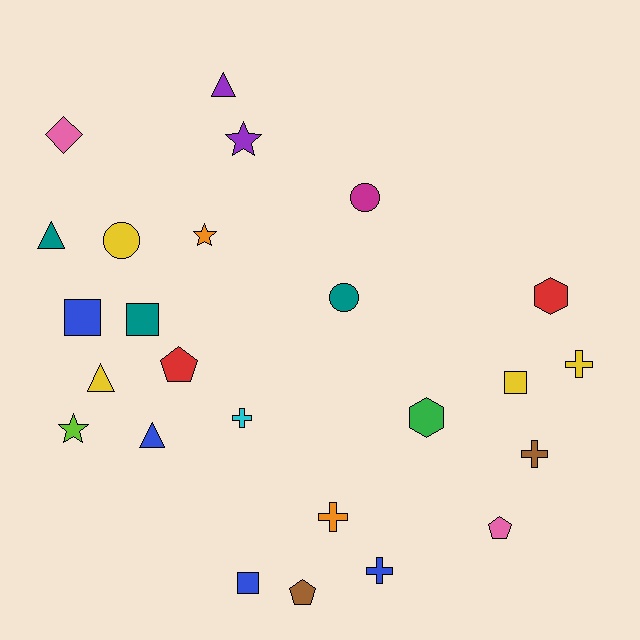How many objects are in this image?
There are 25 objects.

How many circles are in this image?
There are 3 circles.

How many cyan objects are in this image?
There is 1 cyan object.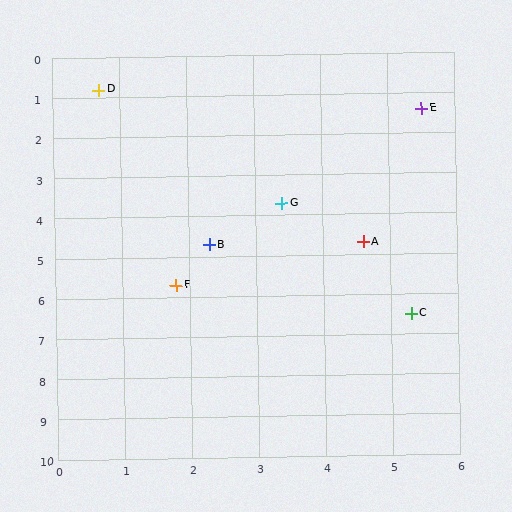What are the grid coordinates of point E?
Point E is at approximately (5.5, 1.4).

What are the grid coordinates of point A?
Point A is at approximately (4.6, 4.7).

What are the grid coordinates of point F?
Point F is at approximately (1.8, 5.7).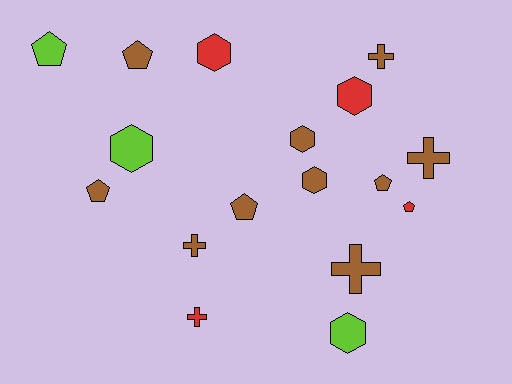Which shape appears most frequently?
Hexagon, with 6 objects.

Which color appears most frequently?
Brown, with 10 objects.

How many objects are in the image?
There are 17 objects.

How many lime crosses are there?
There are no lime crosses.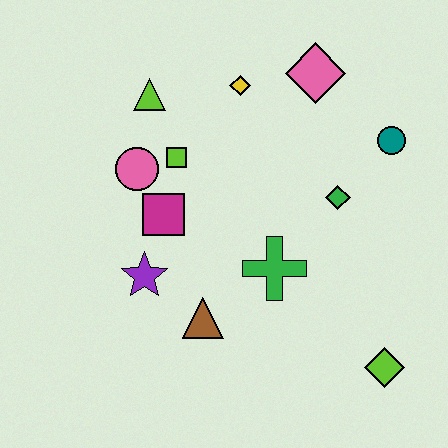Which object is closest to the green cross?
The brown triangle is closest to the green cross.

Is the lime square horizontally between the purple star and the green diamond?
Yes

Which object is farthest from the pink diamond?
The lime diamond is farthest from the pink diamond.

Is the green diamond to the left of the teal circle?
Yes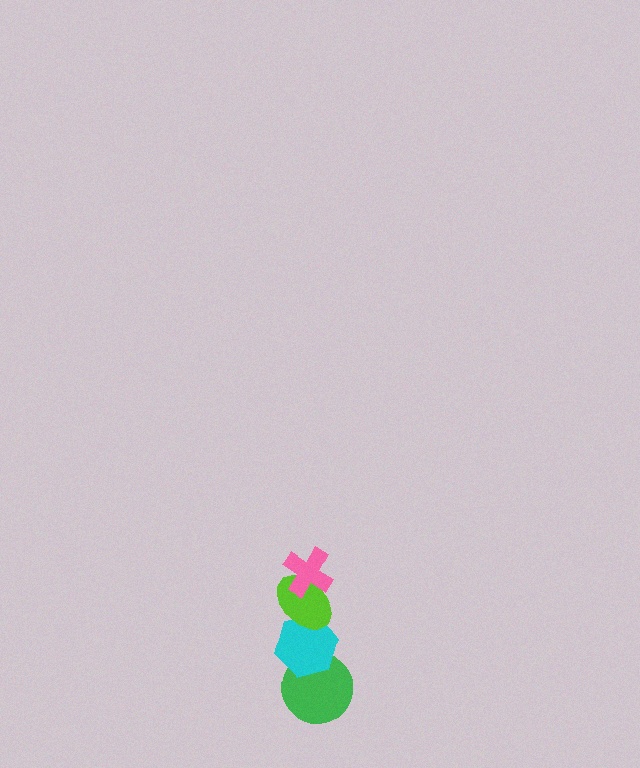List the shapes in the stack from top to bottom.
From top to bottom: the pink cross, the lime ellipse, the cyan hexagon, the green circle.